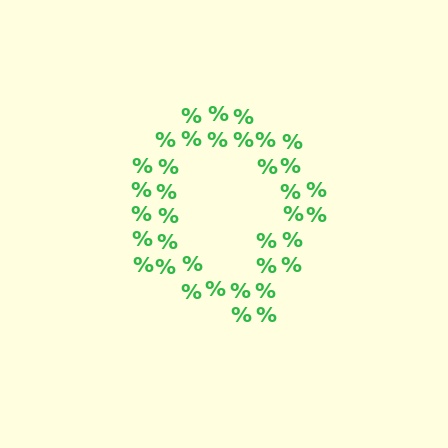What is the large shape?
The large shape is the letter Q.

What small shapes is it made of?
It is made of small percent signs.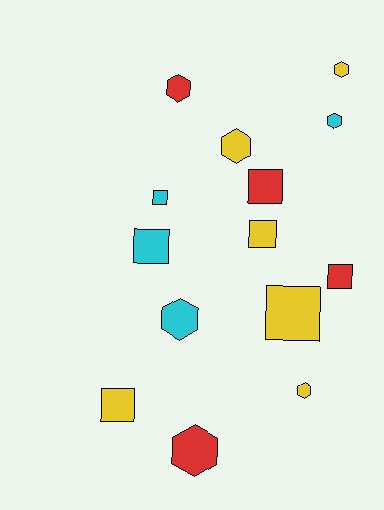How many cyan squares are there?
There are 2 cyan squares.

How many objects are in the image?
There are 14 objects.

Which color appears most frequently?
Yellow, with 6 objects.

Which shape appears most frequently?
Hexagon, with 7 objects.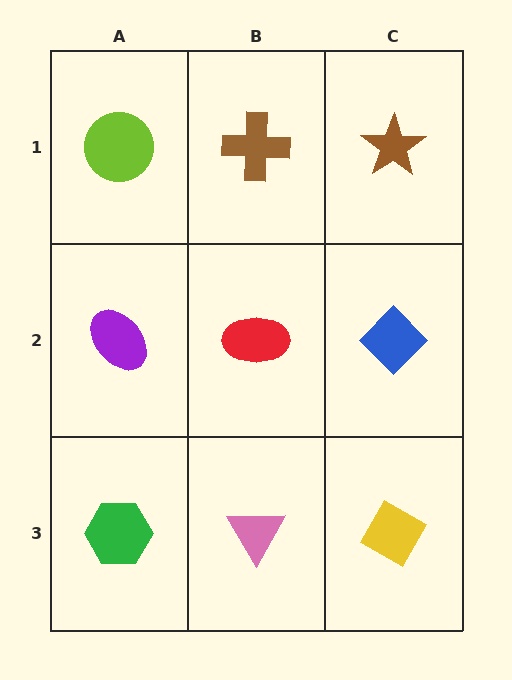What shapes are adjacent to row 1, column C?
A blue diamond (row 2, column C), a brown cross (row 1, column B).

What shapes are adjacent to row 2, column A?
A lime circle (row 1, column A), a green hexagon (row 3, column A), a red ellipse (row 2, column B).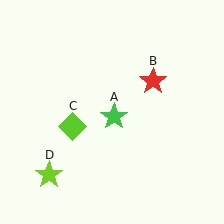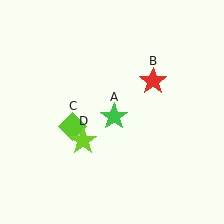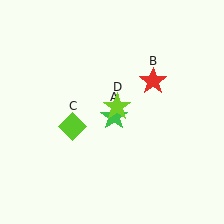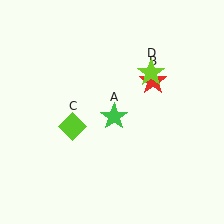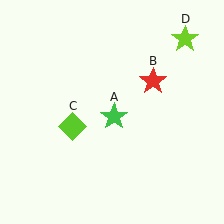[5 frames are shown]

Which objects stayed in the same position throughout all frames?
Green star (object A) and red star (object B) and lime diamond (object C) remained stationary.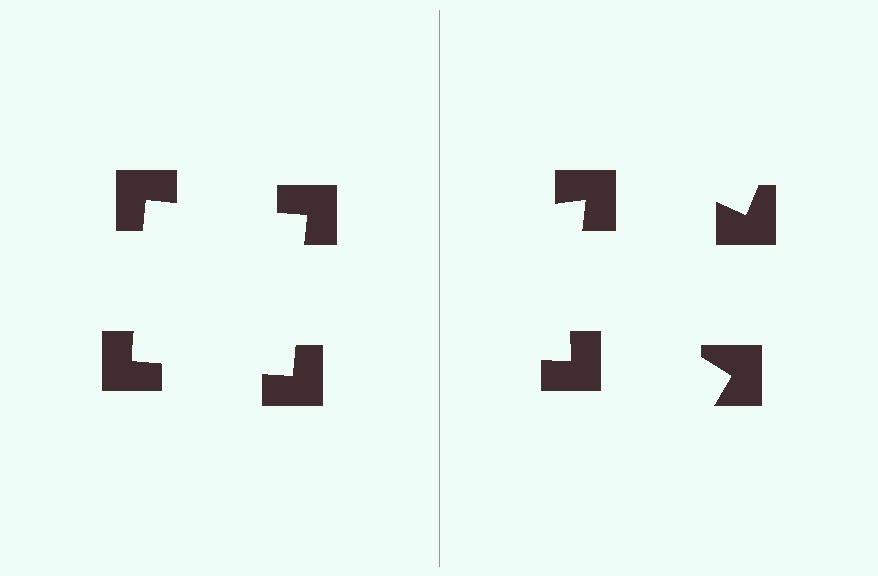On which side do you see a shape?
An illusory square appears on the left side. On the right side the wedge cuts are rotated, so no coherent shape forms.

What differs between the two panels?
The notched squares are positioned identically on both sides; only the wedge orientations differ. On the left they align to a square; on the right they are misaligned.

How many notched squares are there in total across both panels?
8 — 4 on each side.